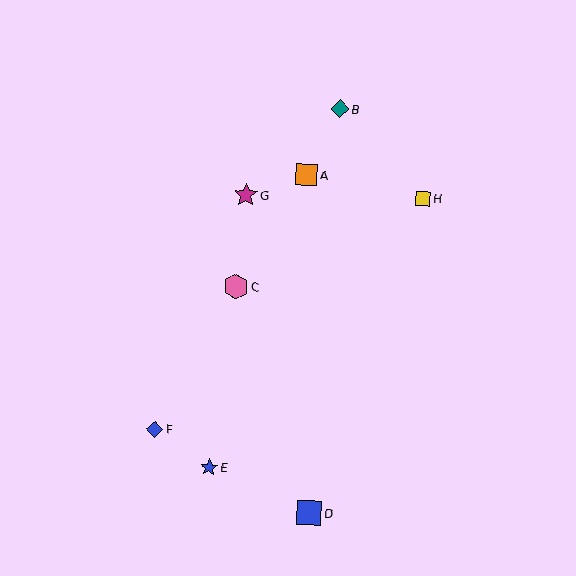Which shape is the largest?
The pink hexagon (labeled C) is the largest.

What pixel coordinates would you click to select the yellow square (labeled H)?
Click at (423, 199) to select the yellow square H.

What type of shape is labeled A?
Shape A is an orange square.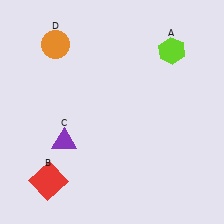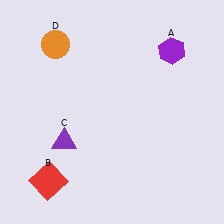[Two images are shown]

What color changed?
The hexagon (A) changed from lime in Image 1 to purple in Image 2.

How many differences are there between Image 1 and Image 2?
There is 1 difference between the two images.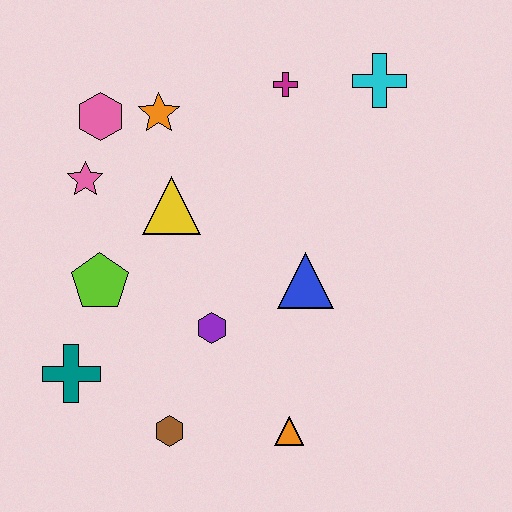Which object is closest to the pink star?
The pink hexagon is closest to the pink star.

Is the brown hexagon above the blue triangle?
No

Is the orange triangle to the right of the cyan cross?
No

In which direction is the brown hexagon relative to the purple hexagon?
The brown hexagon is below the purple hexagon.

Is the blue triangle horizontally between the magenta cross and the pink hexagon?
No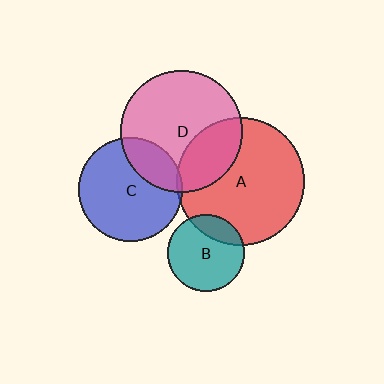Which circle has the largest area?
Circle A (red).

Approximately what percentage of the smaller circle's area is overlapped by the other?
Approximately 30%.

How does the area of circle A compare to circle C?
Approximately 1.5 times.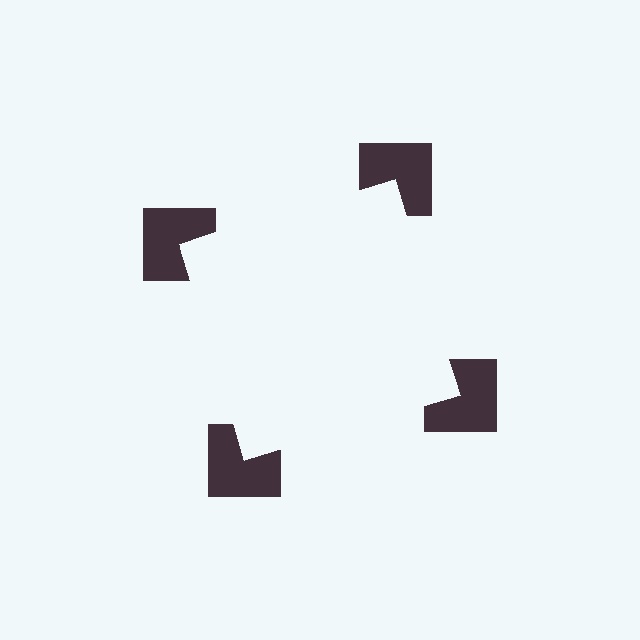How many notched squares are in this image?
There are 4 — one at each vertex of the illusory square.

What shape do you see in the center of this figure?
An illusory square — its edges are inferred from the aligned wedge cuts in the notched squares, not physically drawn.